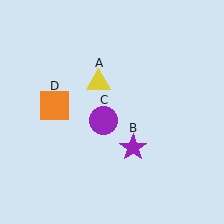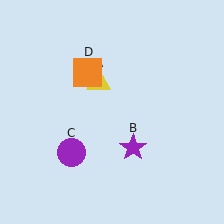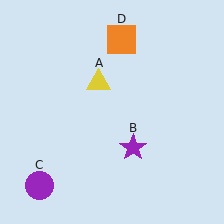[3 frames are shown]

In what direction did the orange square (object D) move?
The orange square (object D) moved up and to the right.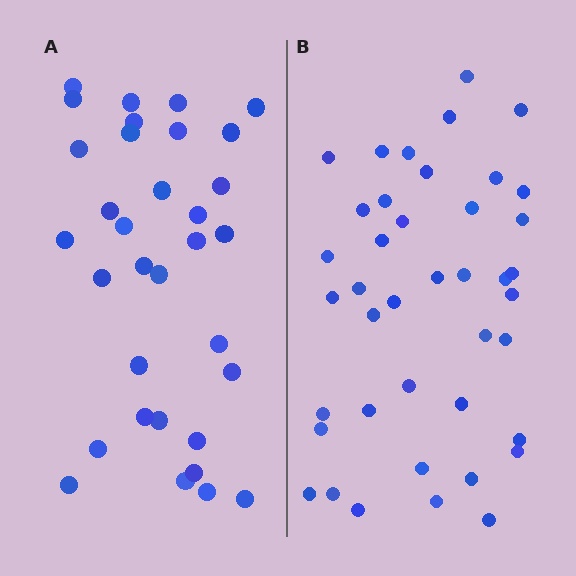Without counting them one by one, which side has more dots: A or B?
Region B (the right region) has more dots.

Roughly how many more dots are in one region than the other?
Region B has roughly 8 or so more dots than region A.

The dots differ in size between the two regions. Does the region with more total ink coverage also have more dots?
No. Region A has more total ink coverage because its dots are larger, but region B actually contains more individual dots. Total area can be misleading — the number of items is what matters here.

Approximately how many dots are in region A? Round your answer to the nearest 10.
About 30 dots. (The exact count is 33, which rounds to 30.)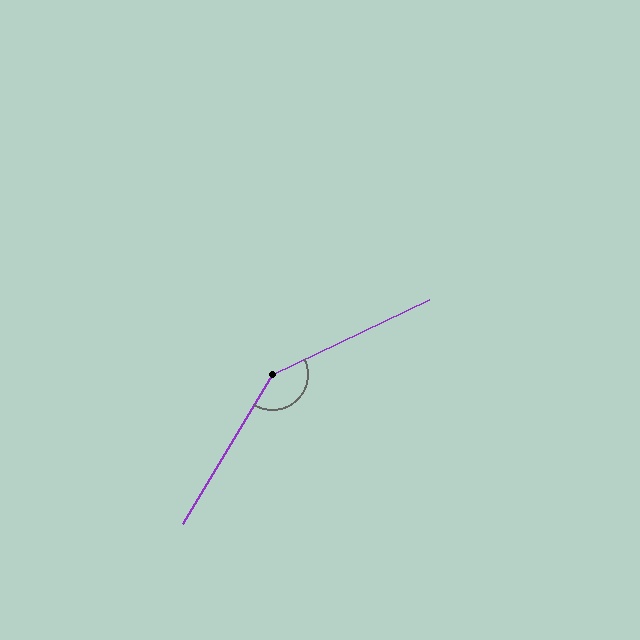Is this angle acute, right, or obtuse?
It is obtuse.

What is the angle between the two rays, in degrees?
Approximately 147 degrees.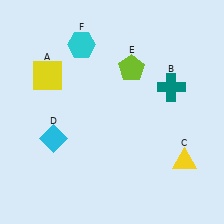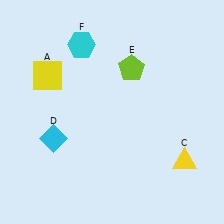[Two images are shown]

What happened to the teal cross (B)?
The teal cross (B) was removed in Image 2. It was in the top-right area of Image 1.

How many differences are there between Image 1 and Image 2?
There is 1 difference between the two images.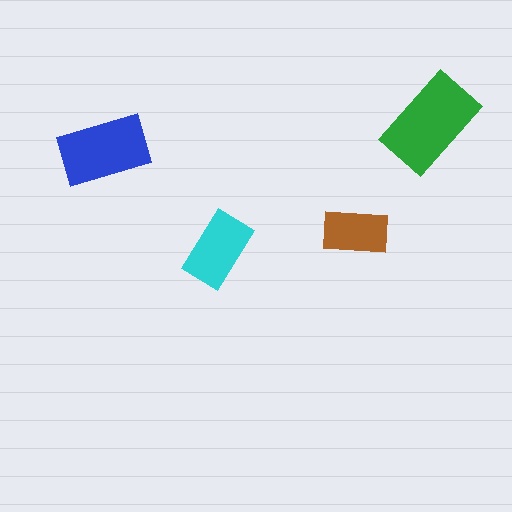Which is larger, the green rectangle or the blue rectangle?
The green one.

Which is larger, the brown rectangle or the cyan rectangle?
The cyan one.